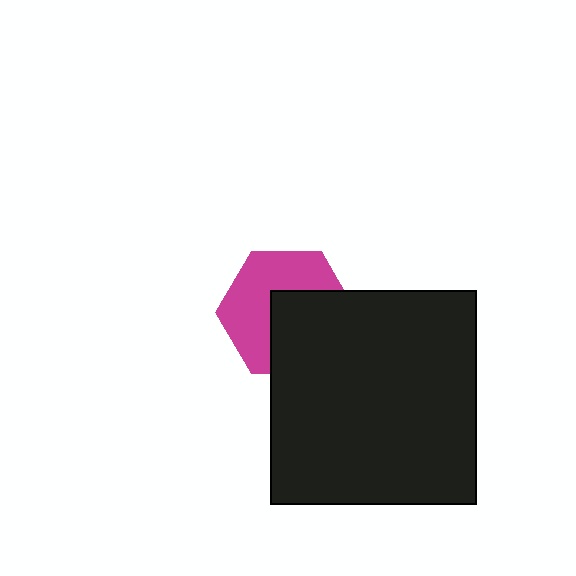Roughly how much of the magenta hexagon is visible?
About half of it is visible (roughly 53%).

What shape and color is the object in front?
The object in front is a black rectangle.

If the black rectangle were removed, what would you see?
You would see the complete magenta hexagon.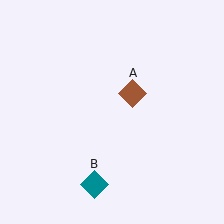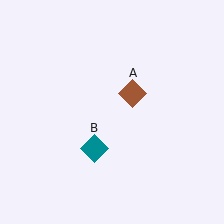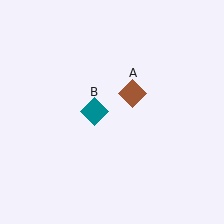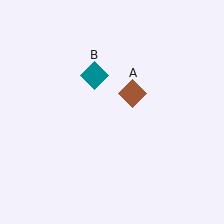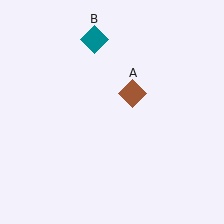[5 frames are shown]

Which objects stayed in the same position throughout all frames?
Brown diamond (object A) remained stationary.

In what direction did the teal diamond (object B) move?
The teal diamond (object B) moved up.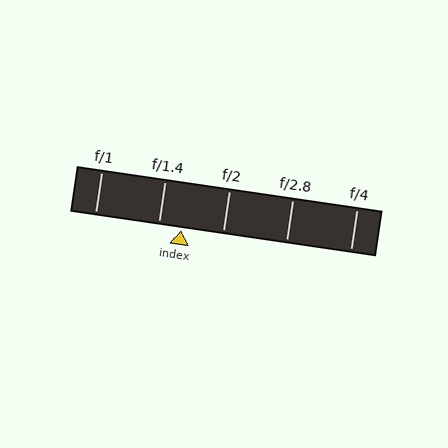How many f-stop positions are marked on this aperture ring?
There are 5 f-stop positions marked.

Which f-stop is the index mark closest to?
The index mark is closest to f/1.4.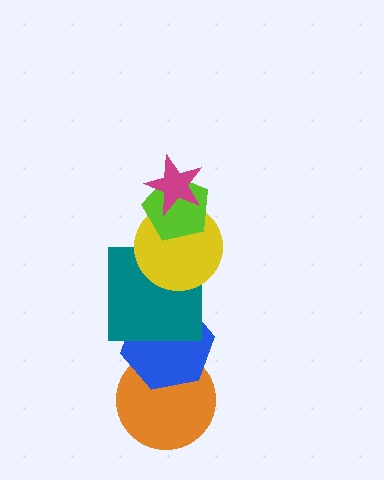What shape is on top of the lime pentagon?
The magenta star is on top of the lime pentagon.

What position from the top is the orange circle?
The orange circle is 6th from the top.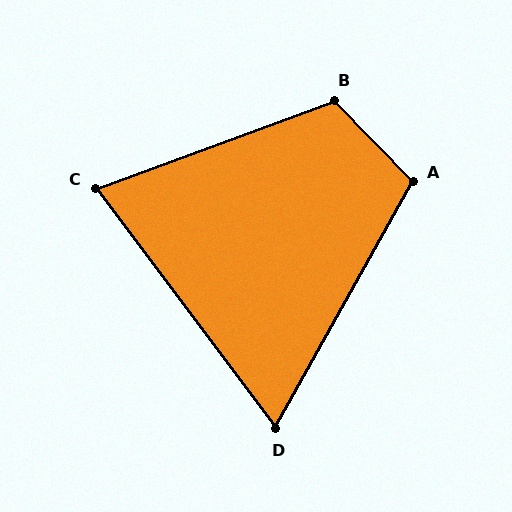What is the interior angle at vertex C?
Approximately 73 degrees (acute).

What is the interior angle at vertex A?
Approximately 107 degrees (obtuse).